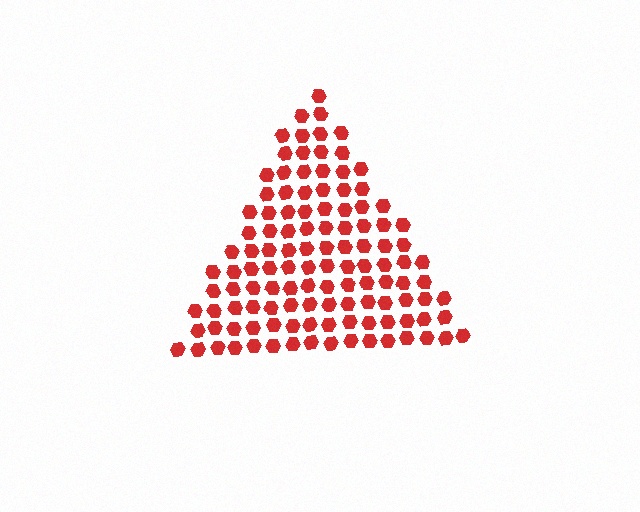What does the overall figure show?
The overall figure shows a triangle.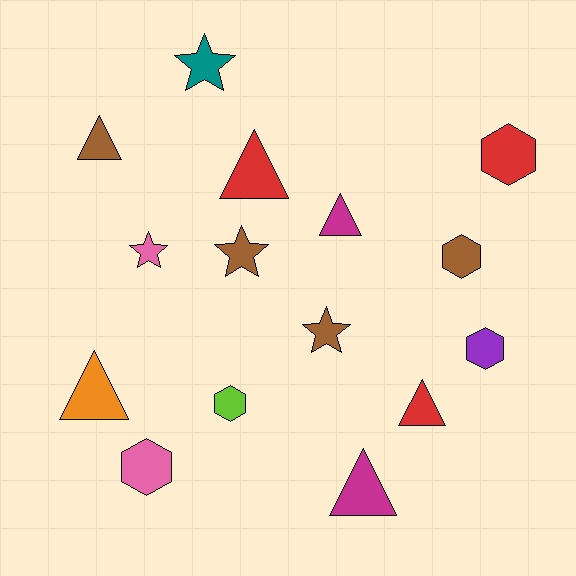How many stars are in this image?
There are 4 stars.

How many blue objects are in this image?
There are no blue objects.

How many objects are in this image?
There are 15 objects.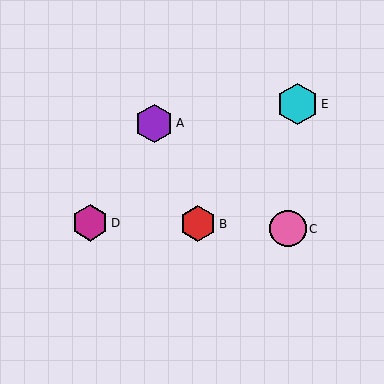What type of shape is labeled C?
Shape C is a pink circle.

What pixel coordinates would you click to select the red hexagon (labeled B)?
Click at (198, 224) to select the red hexagon B.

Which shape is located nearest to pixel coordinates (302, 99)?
The cyan hexagon (labeled E) at (298, 104) is nearest to that location.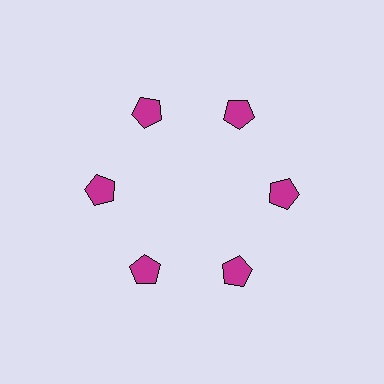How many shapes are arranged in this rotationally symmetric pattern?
There are 6 shapes, arranged in 6 groups of 1.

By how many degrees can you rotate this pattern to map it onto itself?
The pattern maps onto itself every 60 degrees of rotation.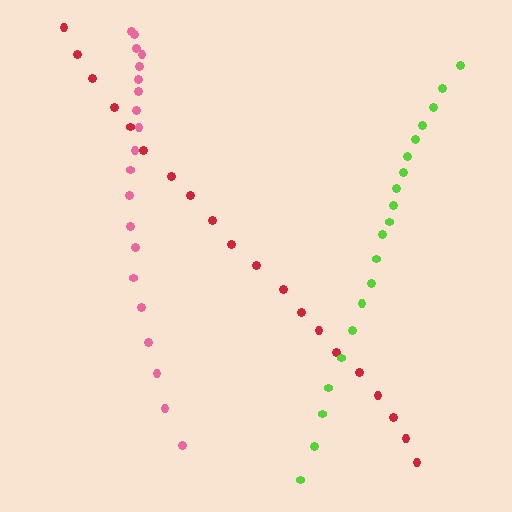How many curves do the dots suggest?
There are 3 distinct paths.